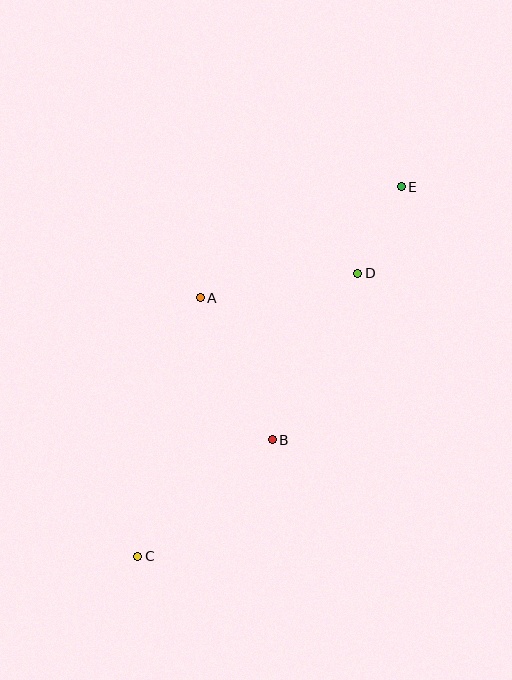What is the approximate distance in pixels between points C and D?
The distance between C and D is approximately 359 pixels.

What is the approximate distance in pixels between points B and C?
The distance between B and C is approximately 178 pixels.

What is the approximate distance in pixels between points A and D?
The distance between A and D is approximately 159 pixels.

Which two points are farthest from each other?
Points C and E are farthest from each other.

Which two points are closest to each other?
Points D and E are closest to each other.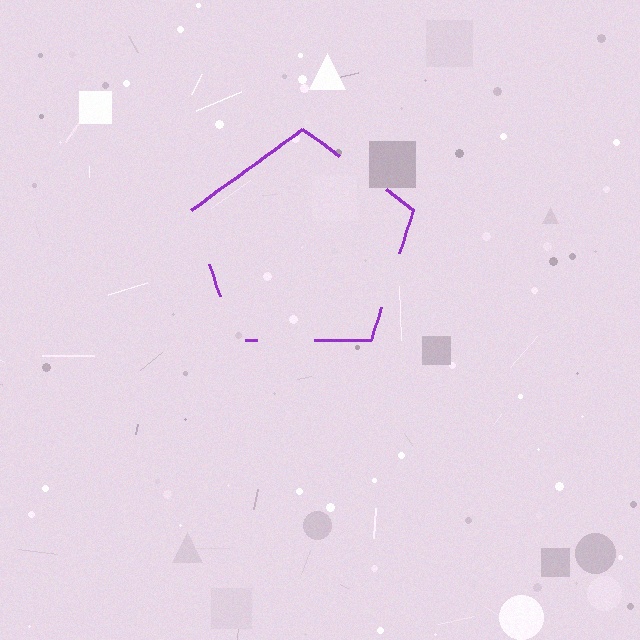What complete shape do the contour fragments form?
The contour fragments form a pentagon.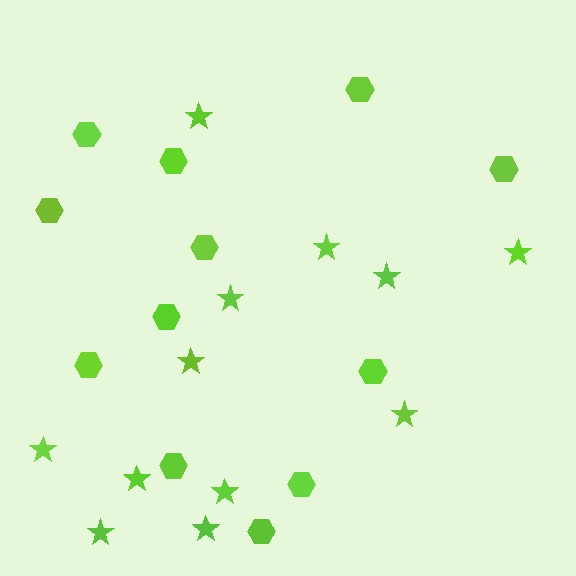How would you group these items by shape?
There are 2 groups: one group of hexagons (12) and one group of stars (12).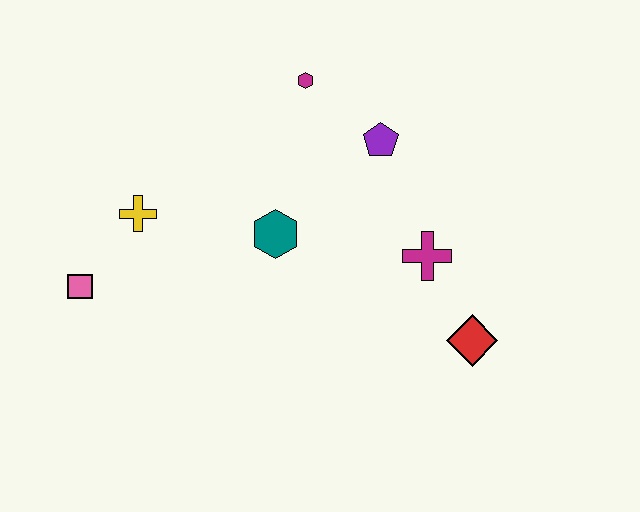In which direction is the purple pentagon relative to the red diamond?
The purple pentagon is above the red diamond.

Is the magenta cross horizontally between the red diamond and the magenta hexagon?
Yes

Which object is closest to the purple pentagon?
The magenta hexagon is closest to the purple pentagon.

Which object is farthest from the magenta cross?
The pink square is farthest from the magenta cross.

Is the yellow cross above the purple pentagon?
No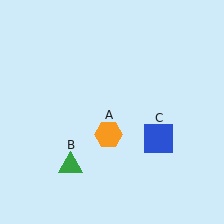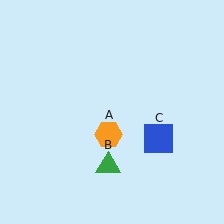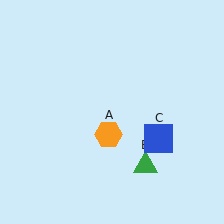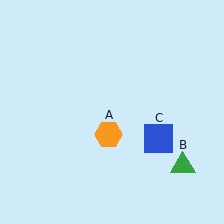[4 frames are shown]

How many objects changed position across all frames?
1 object changed position: green triangle (object B).